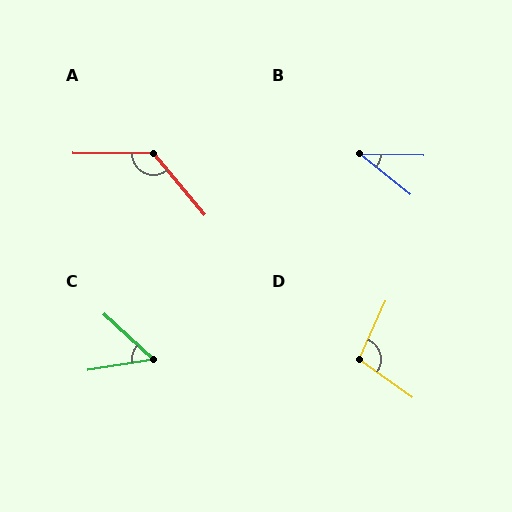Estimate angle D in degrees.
Approximately 101 degrees.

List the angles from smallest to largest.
B (38°), C (52°), D (101°), A (130°).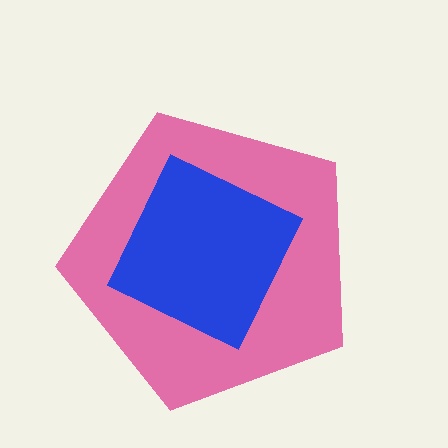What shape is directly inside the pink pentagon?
The blue square.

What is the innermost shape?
The blue square.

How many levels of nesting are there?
2.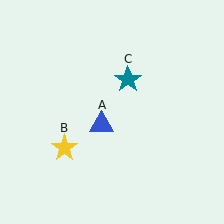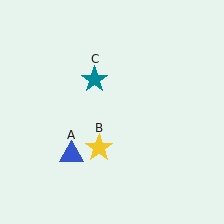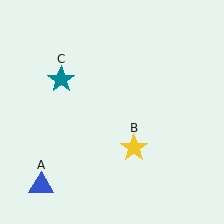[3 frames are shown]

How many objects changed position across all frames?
3 objects changed position: blue triangle (object A), yellow star (object B), teal star (object C).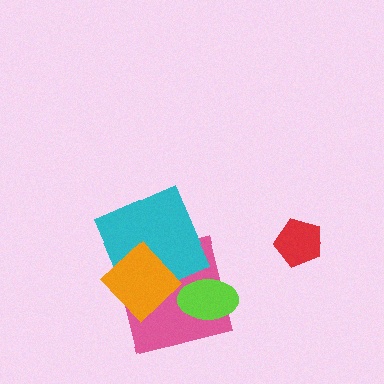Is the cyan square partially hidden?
Yes, it is partially covered by another shape.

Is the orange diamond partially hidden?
No, no other shape covers it.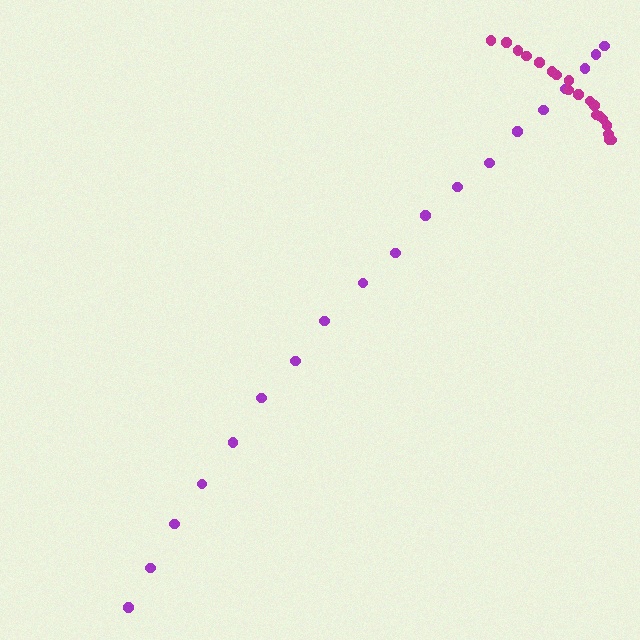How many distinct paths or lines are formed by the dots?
There are 2 distinct paths.